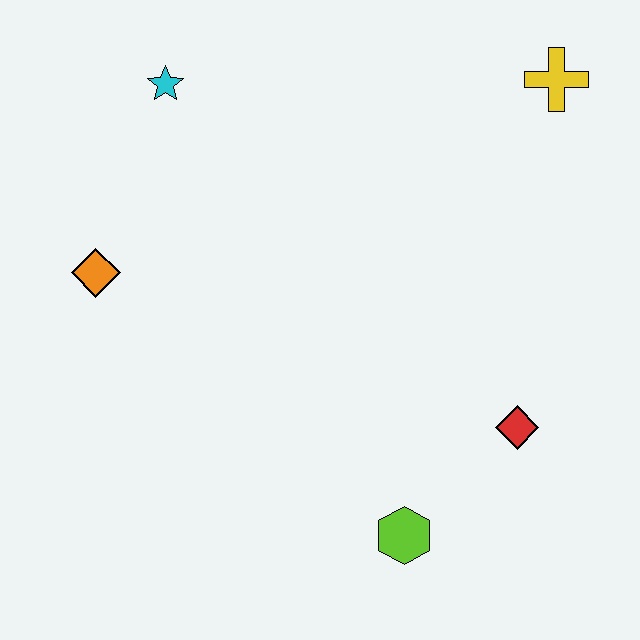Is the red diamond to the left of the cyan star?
No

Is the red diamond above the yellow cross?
No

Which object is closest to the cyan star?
The orange diamond is closest to the cyan star.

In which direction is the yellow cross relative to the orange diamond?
The yellow cross is to the right of the orange diamond.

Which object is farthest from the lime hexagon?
The cyan star is farthest from the lime hexagon.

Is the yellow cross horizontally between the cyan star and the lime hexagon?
No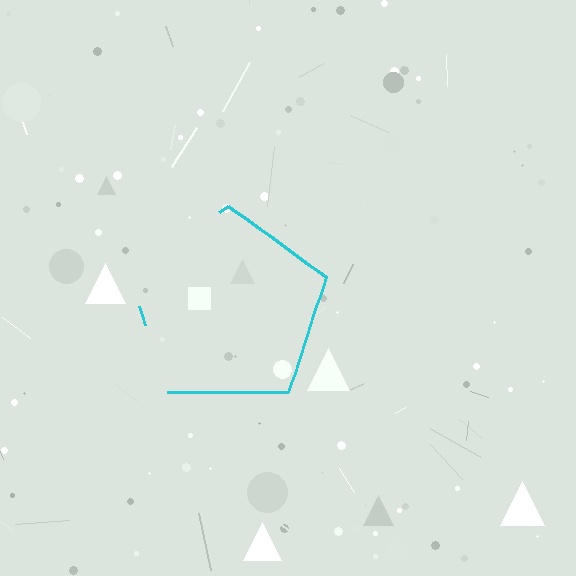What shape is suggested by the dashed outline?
The dashed outline suggests a pentagon.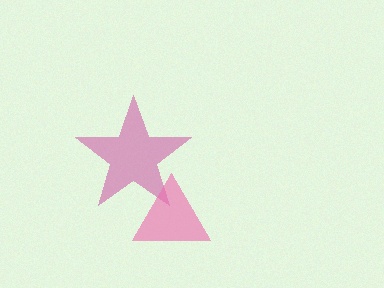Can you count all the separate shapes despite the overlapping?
Yes, there are 2 separate shapes.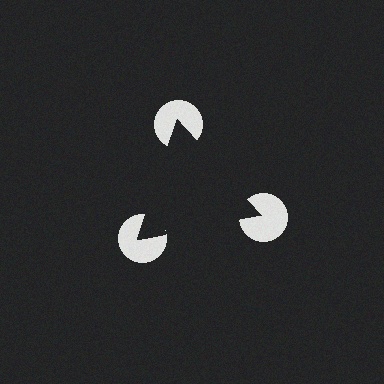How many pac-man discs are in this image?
There are 3 — one at each vertex of the illusory triangle.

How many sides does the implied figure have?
3 sides.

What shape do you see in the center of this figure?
An illusory triangle — its edges are inferred from the aligned wedge cuts in the pac-man discs, not physically drawn.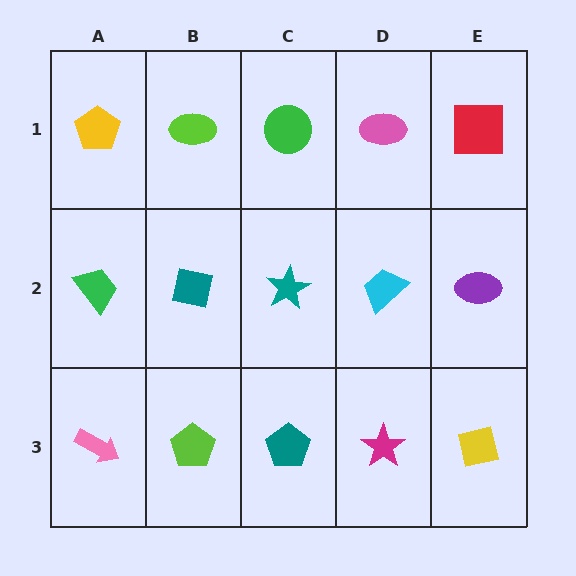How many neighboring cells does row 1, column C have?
3.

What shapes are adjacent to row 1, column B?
A teal square (row 2, column B), a yellow pentagon (row 1, column A), a green circle (row 1, column C).